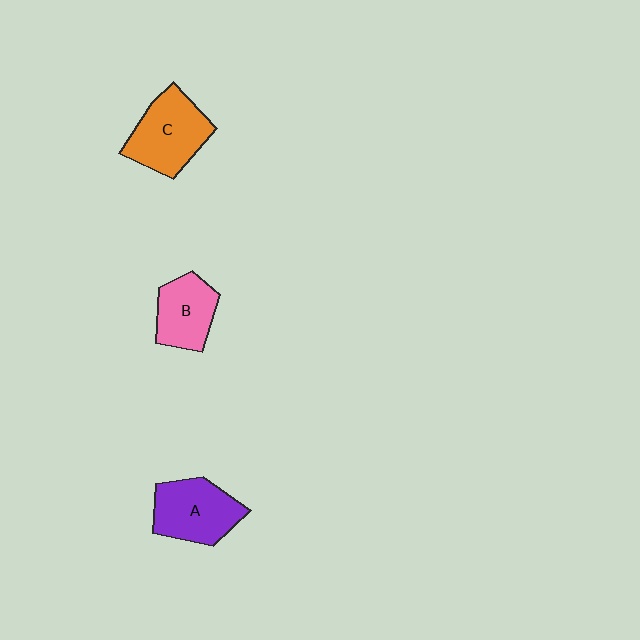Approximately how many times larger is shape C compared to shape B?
Approximately 1.3 times.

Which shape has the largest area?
Shape C (orange).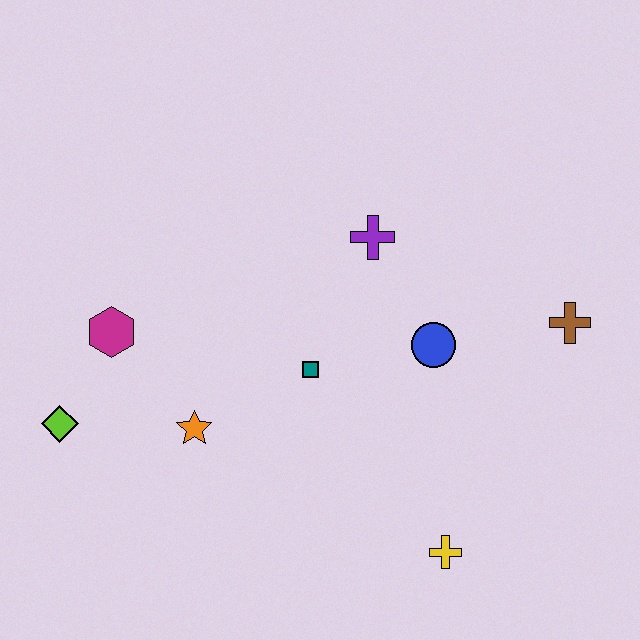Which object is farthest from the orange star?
The brown cross is farthest from the orange star.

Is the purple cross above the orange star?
Yes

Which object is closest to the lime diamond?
The magenta hexagon is closest to the lime diamond.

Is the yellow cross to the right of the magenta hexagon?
Yes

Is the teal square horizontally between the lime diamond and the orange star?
No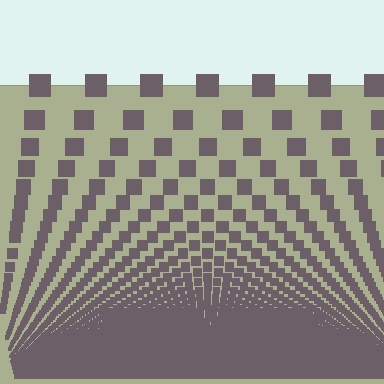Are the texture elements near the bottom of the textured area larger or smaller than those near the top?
Smaller. The gradient is inverted — elements near the bottom are smaller and denser.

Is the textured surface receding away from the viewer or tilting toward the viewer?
The surface appears to tilt toward the viewer. Texture elements get larger and sparser toward the top.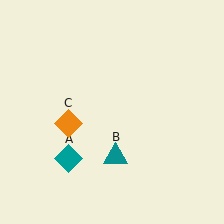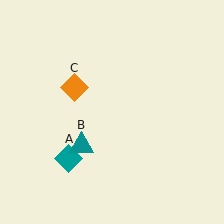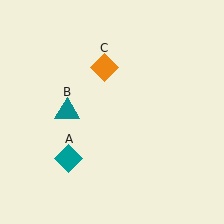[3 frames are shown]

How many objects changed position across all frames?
2 objects changed position: teal triangle (object B), orange diamond (object C).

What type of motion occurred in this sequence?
The teal triangle (object B), orange diamond (object C) rotated clockwise around the center of the scene.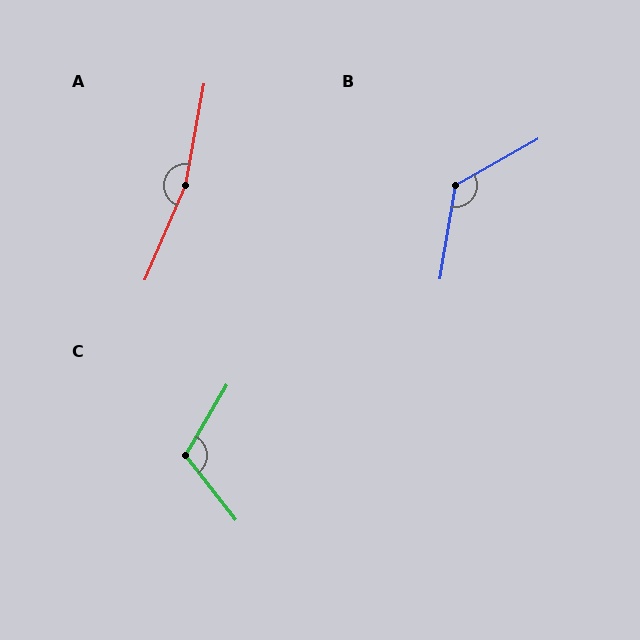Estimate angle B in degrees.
Approximately 129 degrees.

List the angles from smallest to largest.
C (111°), B (129°), A (167°).